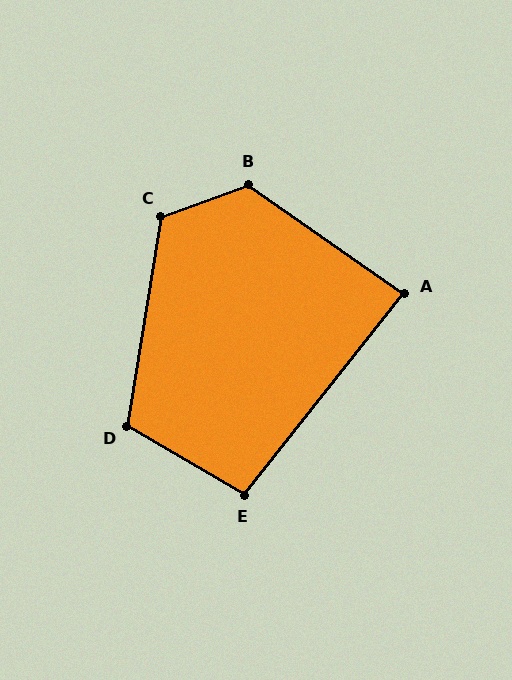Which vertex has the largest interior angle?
B, at approximately 125 degrees.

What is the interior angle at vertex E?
Approximately 98 degrees (obtuse).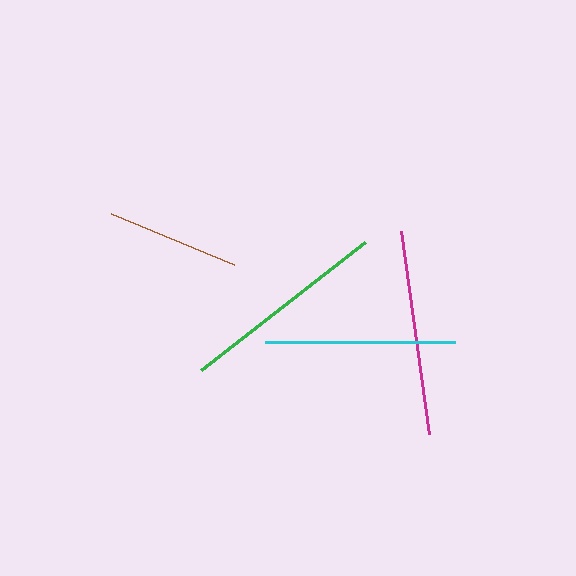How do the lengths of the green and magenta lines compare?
The green and magenta lines are approximately the same length.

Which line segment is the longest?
The green line is the longest at approximately 208 pixels.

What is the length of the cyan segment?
The cyan segment is approximately 190 pixels long.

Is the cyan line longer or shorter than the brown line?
The cyan line is longer than the brown line.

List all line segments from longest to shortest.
From longest to shortest: green, magenta, cyan, brown.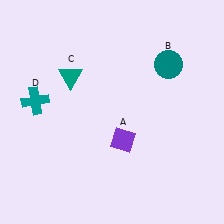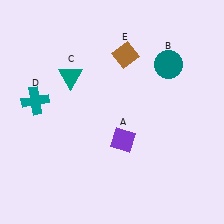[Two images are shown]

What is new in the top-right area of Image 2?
A brown diamond (E) was added in the top-right area of Image 2.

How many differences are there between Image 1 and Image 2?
There is 1 difference between the two images.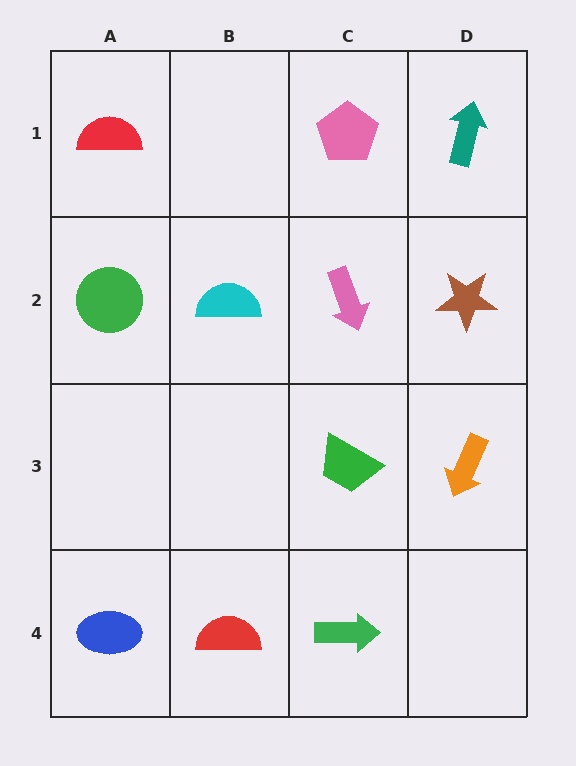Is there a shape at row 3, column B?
No, that cell is empty.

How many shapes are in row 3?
2 shapes.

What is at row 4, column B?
A red semicircle.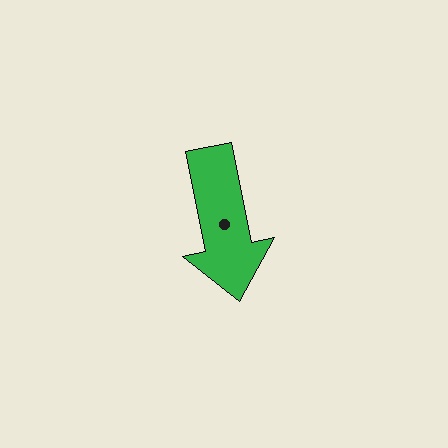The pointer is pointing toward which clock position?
Roughly 6 o'clock.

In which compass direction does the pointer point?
South.